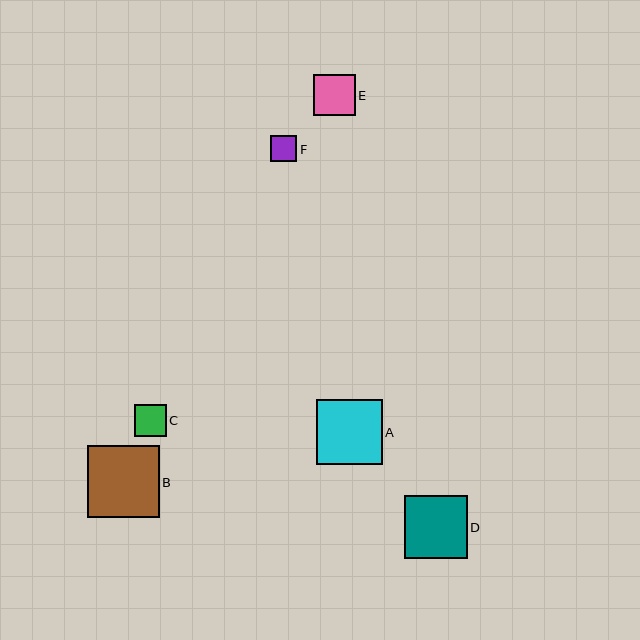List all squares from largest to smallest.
From largest to smallest: B, A, D, E, C, F.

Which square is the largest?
Square B is the largest with a size of approximately 72 pixels.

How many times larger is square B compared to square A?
Square B is approximately 1.1 times the size of square A.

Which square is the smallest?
Square F is the smallest with a size of approximately 26 pixels.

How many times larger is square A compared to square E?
Square A is approximately 1.6 times the size of square E.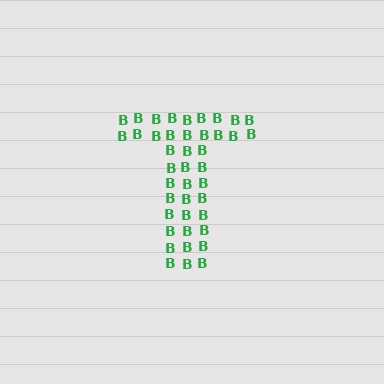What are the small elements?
The small elements are letter B's.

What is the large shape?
The large shape is the letter T.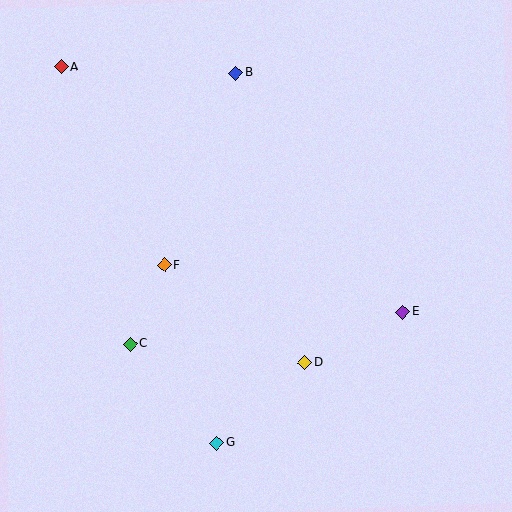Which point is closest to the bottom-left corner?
Point C is closest to the bottom-left corner.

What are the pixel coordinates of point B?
Point B is at (236, 73).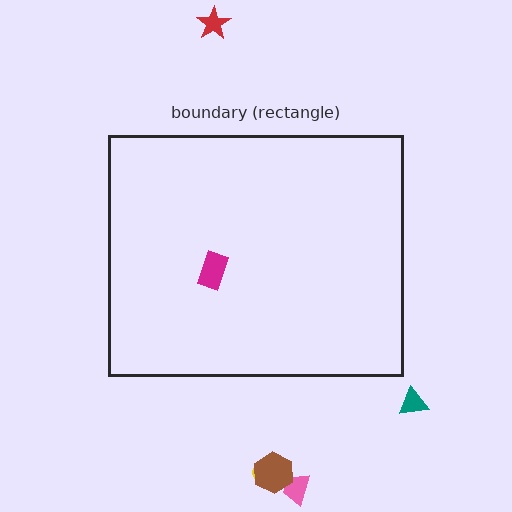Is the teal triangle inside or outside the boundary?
Outside.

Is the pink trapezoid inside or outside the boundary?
Outside.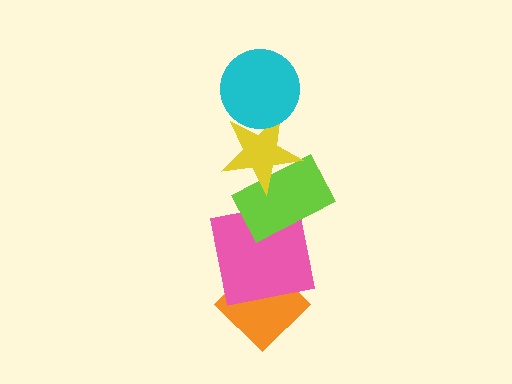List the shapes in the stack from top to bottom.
From top to bottom: the cyan circle, the yellow star, the lime rectangle, the pink square, the orange diamond.